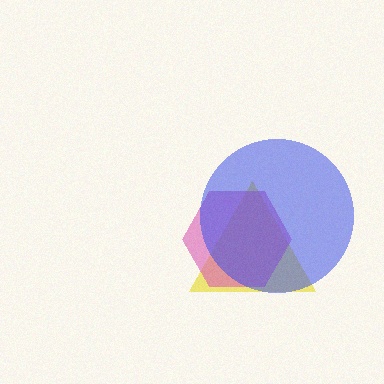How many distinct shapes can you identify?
There are 3 distinct shapes: a yellow triangle, a pink hexagon, a blue circle.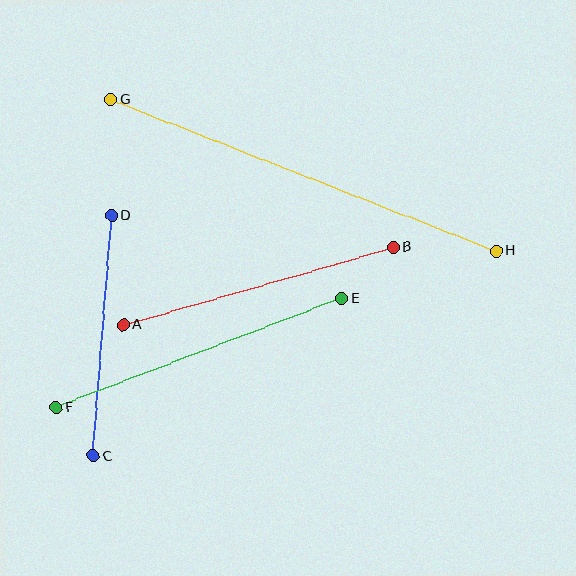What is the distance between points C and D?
The distance is approximately 241 pixels.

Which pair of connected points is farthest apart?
Points G and H are farthest apart.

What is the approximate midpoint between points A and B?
The midpoint is at approximately (258, 286) pixels.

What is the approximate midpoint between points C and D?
The midpoint is at approximately (102, 336) pixels.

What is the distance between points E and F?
The distance is approximately 306 pixels.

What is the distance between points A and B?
The distance is approximately 282 pixels.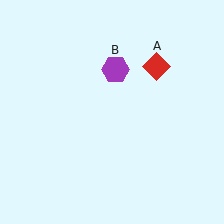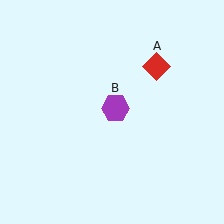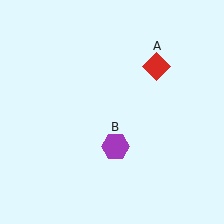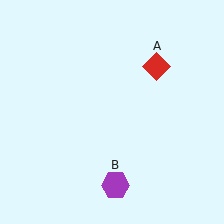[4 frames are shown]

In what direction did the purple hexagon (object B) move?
The purple hexagon (object B) moved down.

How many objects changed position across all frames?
1 object changed position: purple hexagon (object B).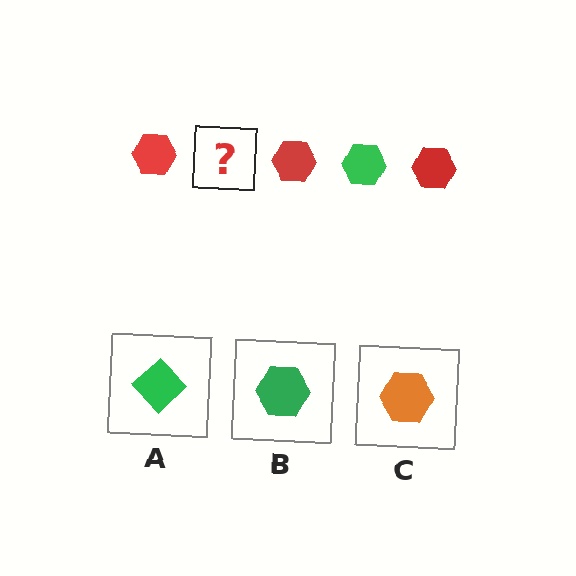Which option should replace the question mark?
Option B.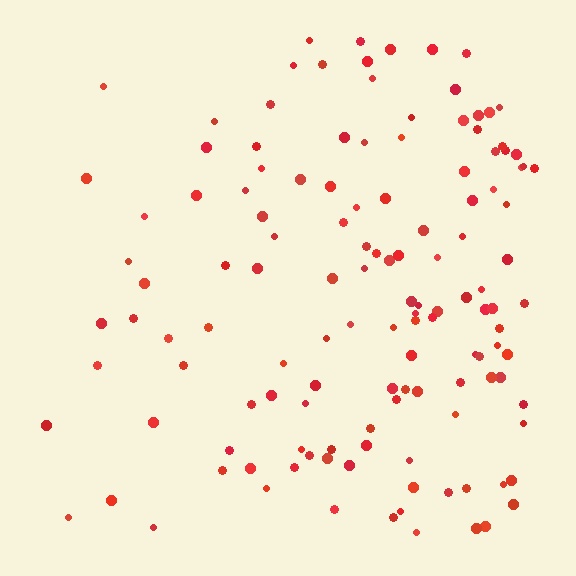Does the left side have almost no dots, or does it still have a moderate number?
Still a moderate number, just noticeably fewer than the right.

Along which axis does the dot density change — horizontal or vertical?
Horizontal.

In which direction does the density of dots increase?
From left to right, with the right side densest.